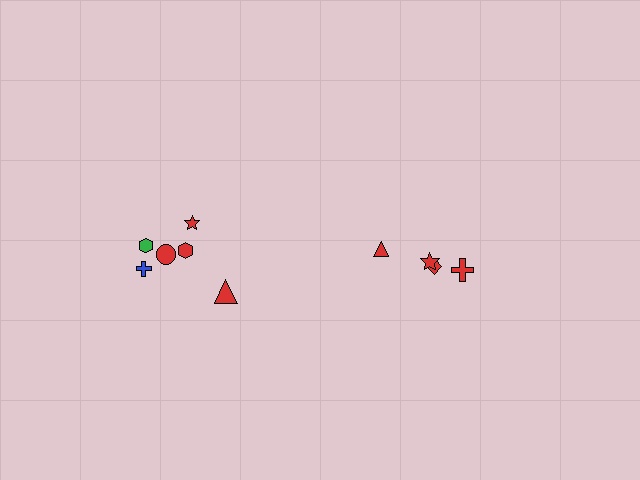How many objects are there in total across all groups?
There are 10 objects.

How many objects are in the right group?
There are 4 objects.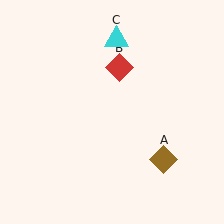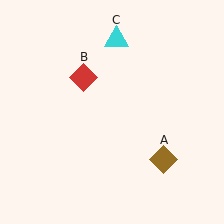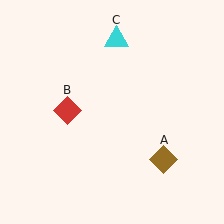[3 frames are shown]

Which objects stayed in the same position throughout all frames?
Brown diamond (object A) and cyan triangle (object C) remained stationary.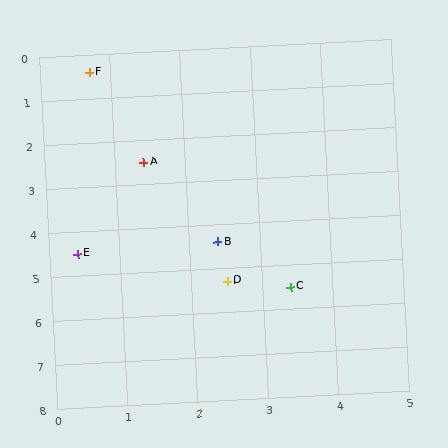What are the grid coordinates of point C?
Point C is at approximately (3.4, 5.5).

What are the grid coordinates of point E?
Point E is at approximately (0.4, 4.5).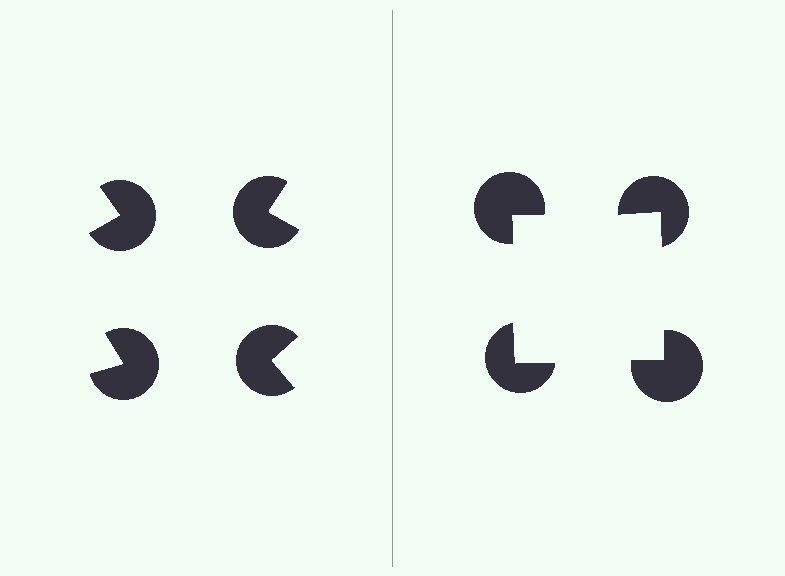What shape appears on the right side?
An illusory square.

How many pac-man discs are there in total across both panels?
8 — 4 on each side.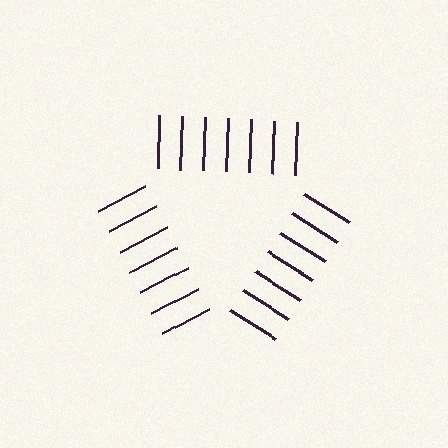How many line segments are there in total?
21 — 7 along each of the 3 edges.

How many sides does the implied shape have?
3 sides — the line-ends trace a triangle.